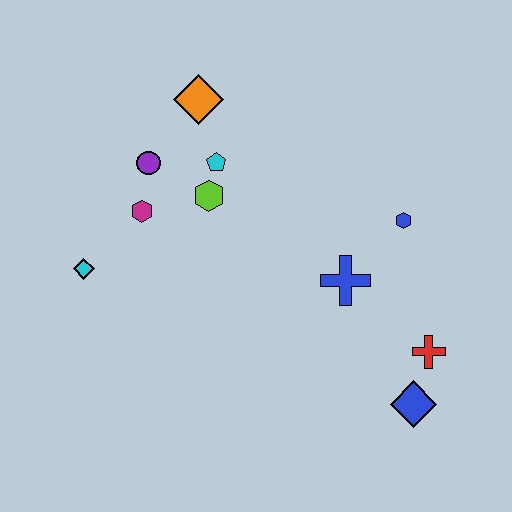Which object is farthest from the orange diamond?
The blue diamond is farthest from the orange diamond.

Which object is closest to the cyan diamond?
The magenta hexagon is closest to the cyan diamond.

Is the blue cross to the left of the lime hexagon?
No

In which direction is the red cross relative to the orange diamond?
The red cross is below the orange diamond.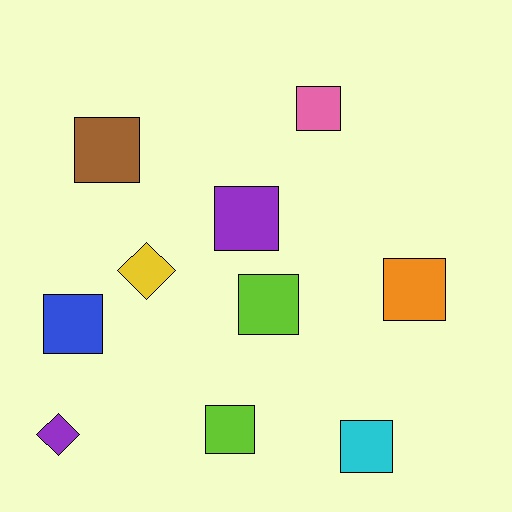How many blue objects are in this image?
There is 1 blue object.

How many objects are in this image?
There are 10 objects.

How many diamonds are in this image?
There are 2 diamonds.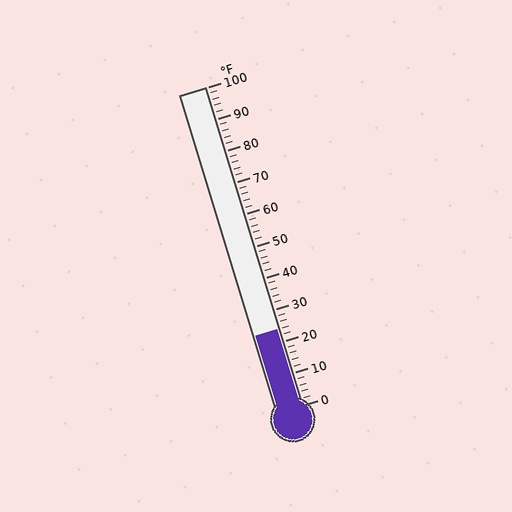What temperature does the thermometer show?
The thermometer shows approximately 24°F.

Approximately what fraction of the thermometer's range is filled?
The thermometer is filled to approximately 25% of its range.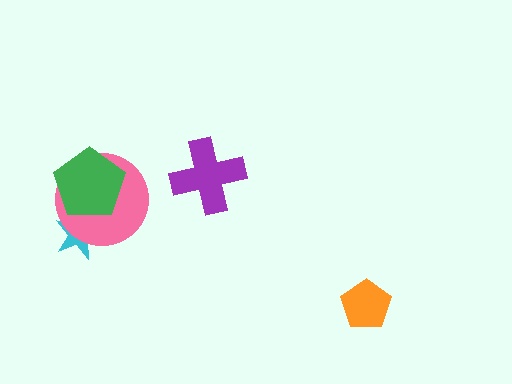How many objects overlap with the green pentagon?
2 objects overlap with the green pentagon.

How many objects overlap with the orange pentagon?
0 objects overlap with the orange pentagon.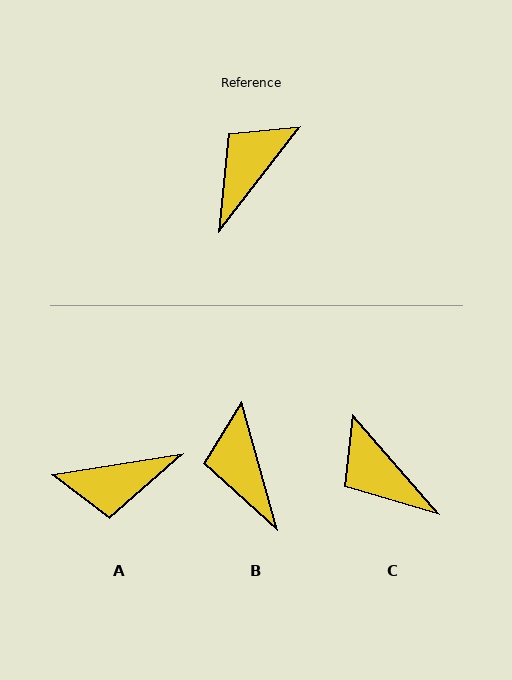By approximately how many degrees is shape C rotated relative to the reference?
Approximately 79 degrees counter-clockwise.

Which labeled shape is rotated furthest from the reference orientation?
A, about 137 degrees away.